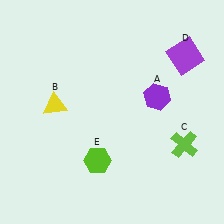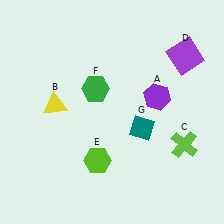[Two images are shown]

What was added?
A green hexagon (F), a teal diamond (G) were added in Image 2.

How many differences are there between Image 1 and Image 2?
There are 2 differences between the two images.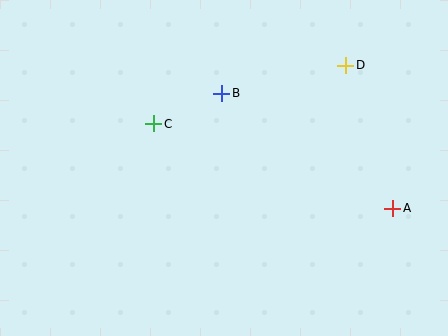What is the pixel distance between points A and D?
The distance between A and D is 150 pixels.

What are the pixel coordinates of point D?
Point D is at (346, 65).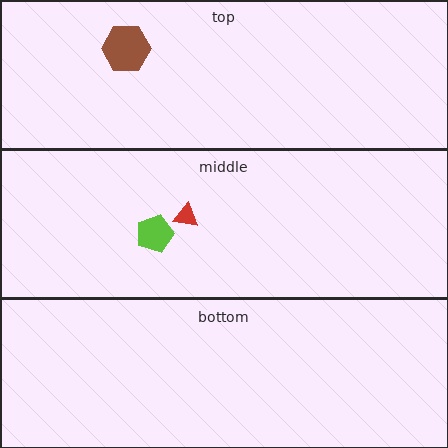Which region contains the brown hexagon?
The top region.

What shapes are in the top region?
The brown hexagon.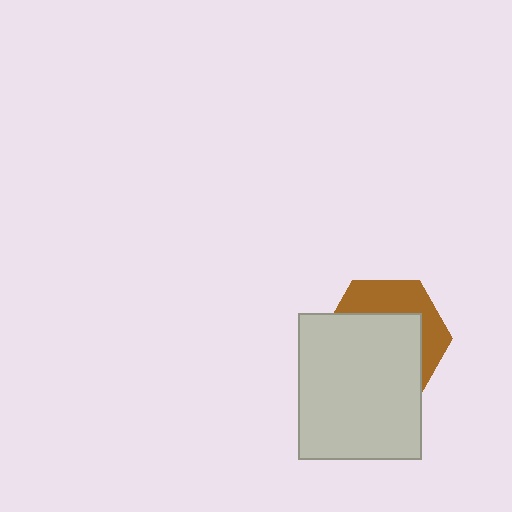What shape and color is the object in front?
The object in front is a light gray rectangle.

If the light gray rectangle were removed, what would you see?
You would see the complete brown hexagon.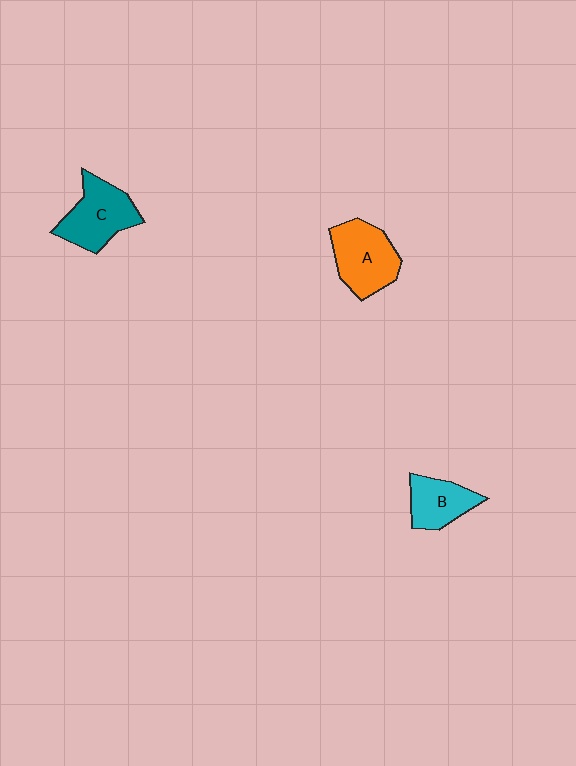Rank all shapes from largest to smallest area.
From largest to smallest: A (orange), C (teal), B (cyan).